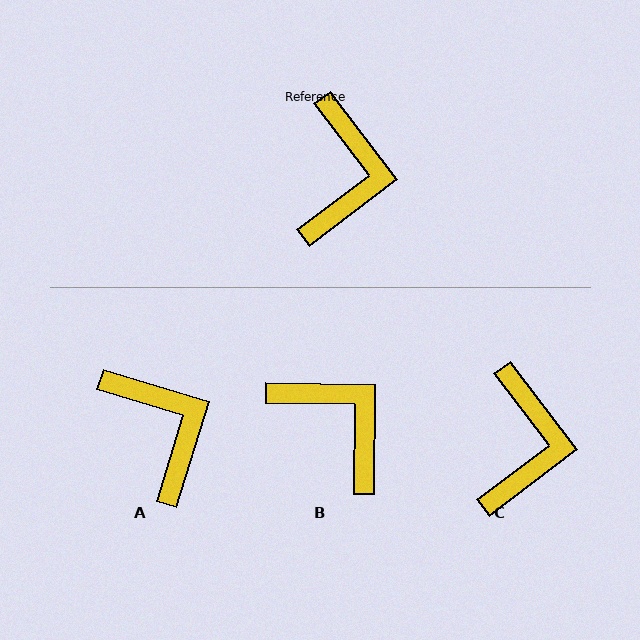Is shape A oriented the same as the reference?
No, it is off by about 36 degrees.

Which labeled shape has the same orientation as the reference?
C.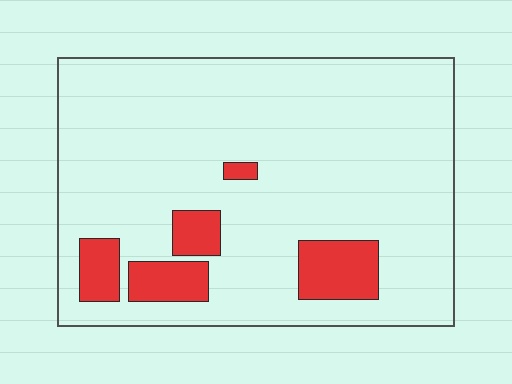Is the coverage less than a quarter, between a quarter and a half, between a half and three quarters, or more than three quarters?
Less than a quarter.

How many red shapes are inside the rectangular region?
5.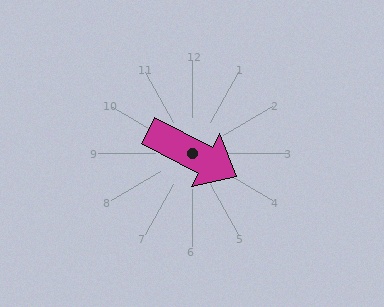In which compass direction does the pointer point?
Southeast.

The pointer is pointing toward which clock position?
Roughly 4 o'clock.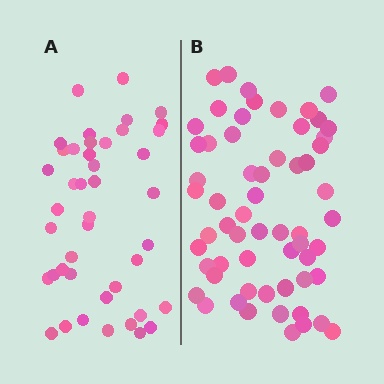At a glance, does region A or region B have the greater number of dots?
Region B (the right region) has more dots.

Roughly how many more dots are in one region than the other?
Region B has approximately 15 more dots than region A.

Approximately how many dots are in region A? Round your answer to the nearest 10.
About 40 dots. (The exact count is 43, which rounds to 40.)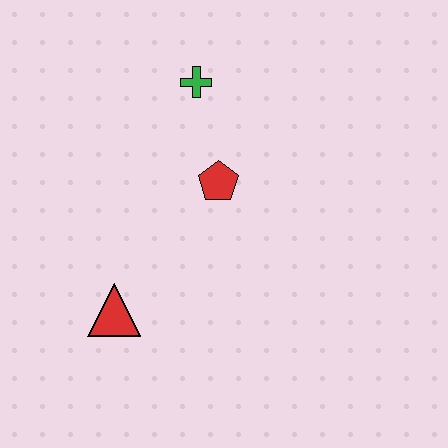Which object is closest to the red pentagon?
The green cross is closest to the red pentagon.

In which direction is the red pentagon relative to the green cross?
The red pentagon is below the green cross.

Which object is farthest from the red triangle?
The green cross is farthest from the red triangle.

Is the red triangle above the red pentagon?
No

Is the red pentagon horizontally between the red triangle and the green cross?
No